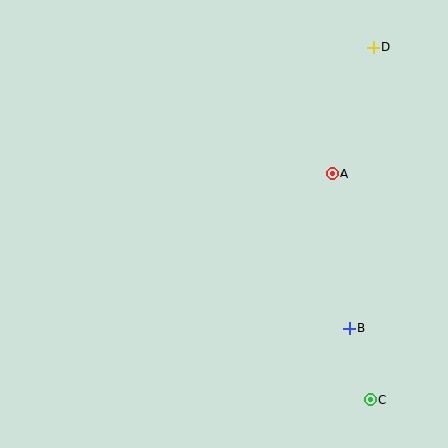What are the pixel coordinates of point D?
Point D is at (373, 47).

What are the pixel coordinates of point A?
Point A is at (332, 174).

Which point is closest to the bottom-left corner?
Point B is closest to the bottom-left corner.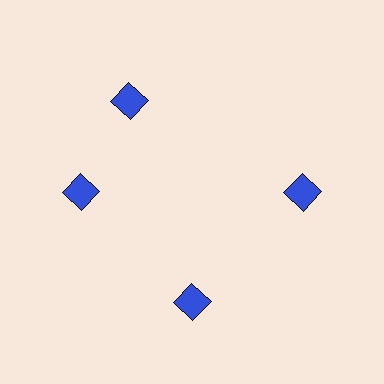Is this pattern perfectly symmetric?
No. The 4 blue squares are arranged in a ring, but one element near the 12 o'clock position is rotated out of alignment along the ring, breaking the 4-fold rotational symmetry.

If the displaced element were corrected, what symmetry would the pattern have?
It would have 4-fold rotational symmetry — the pattern would map onto itself every 90 degrees.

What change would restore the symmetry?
The symmetry would be restored by rotating it back into even spacing with its neighbors so that all 4 squares sit at equal angles and equal distance from the center.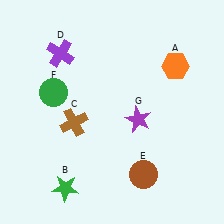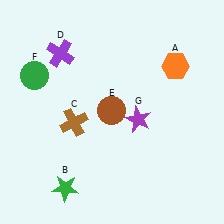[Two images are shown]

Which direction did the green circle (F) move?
The green circle (F) moved left.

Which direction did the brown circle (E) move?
The brown circle (E) moved up.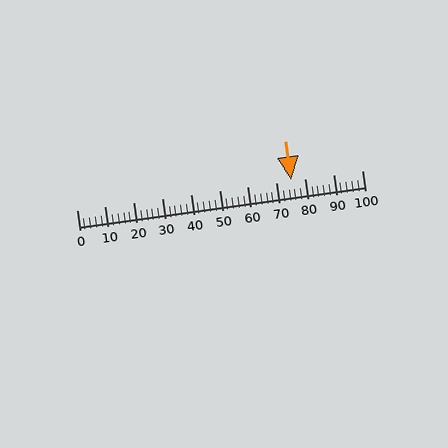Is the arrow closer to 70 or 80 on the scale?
The arrow is closer to 80.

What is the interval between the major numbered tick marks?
The major tick marks are spaced 10 units apart.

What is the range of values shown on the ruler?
The ruler shows values from 0 to 100.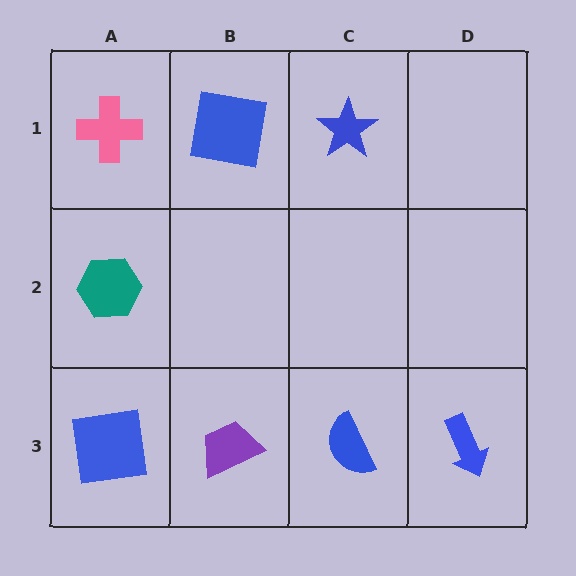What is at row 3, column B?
A purple trapezoid.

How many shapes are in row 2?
1 shape.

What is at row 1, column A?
A pink cross.